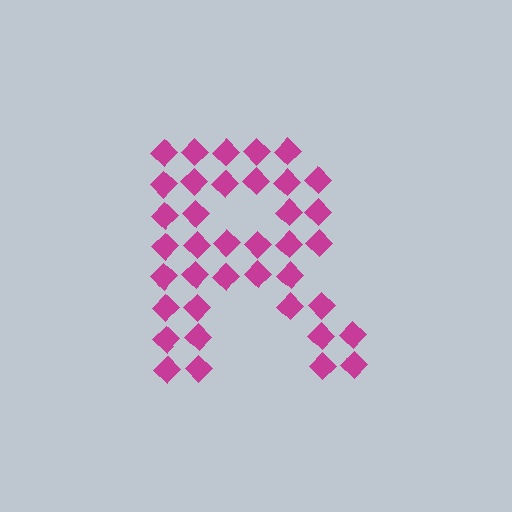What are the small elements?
The small elements are diamonds.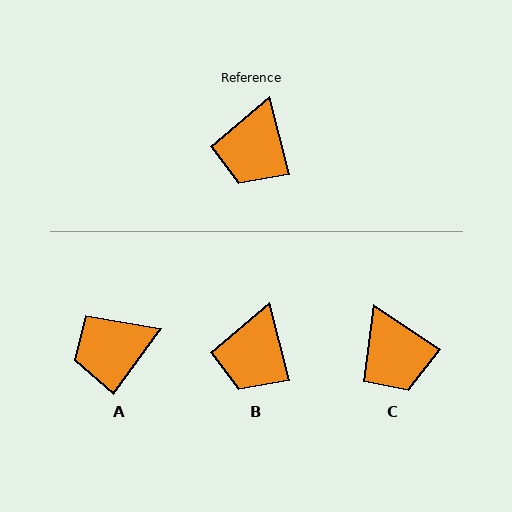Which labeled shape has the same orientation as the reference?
B.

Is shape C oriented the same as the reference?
No, it is off by about 42 degrees.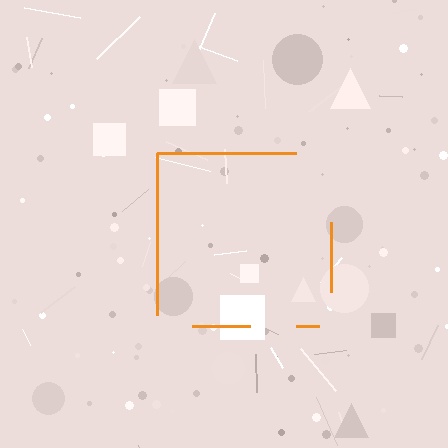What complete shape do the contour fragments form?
The contour fragments form a square.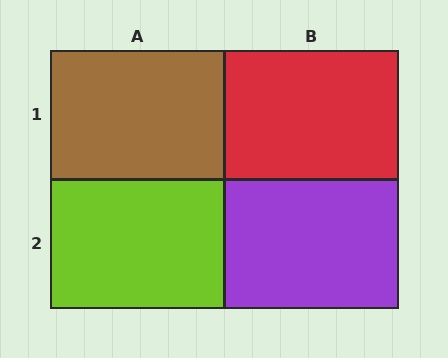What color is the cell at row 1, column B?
Red.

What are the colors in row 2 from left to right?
Lime, purple.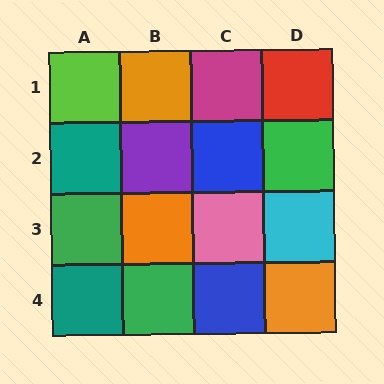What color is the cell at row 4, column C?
Blue.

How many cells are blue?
2 cells are blue.